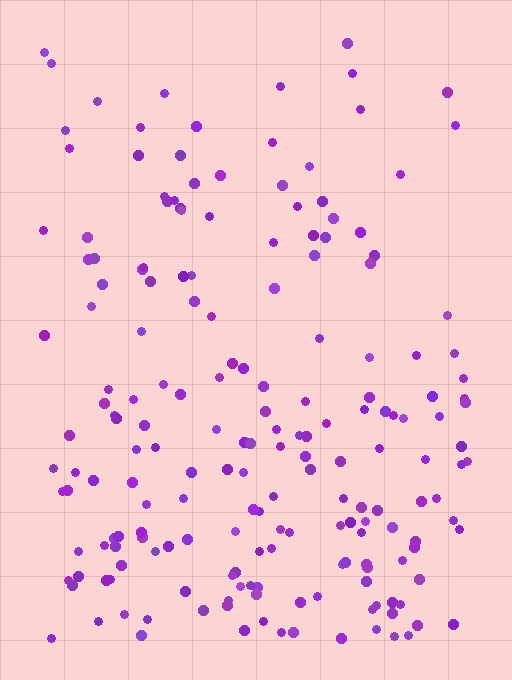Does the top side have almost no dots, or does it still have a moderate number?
Still a moderate number, just noticeably fewer than the bottom.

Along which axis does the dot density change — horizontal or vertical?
Vertical.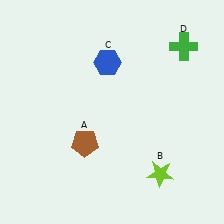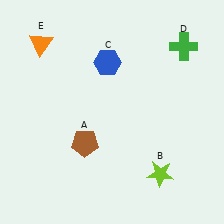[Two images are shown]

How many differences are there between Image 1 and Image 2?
There is 1 difference between the two images.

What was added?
An orange triangle (E) was added in Image 2.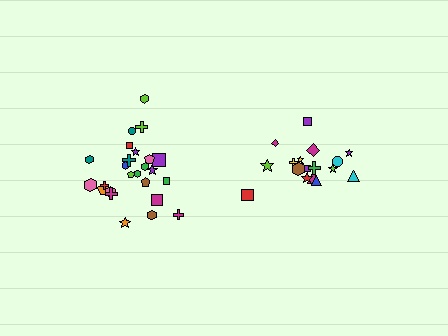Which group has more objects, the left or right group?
The left group.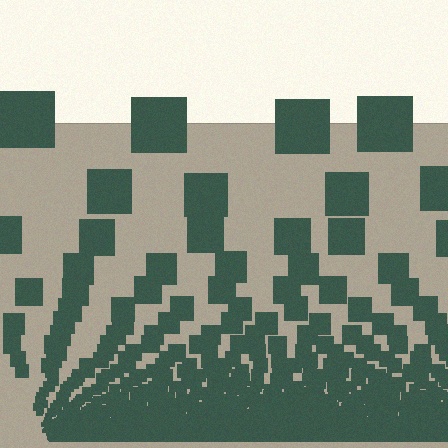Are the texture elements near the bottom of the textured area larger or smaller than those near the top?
Smaller. The gradient is inverted — elements near the bottom are smaller and denser.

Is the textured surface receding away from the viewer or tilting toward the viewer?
The surface appears to tilt toward the viewer. Texture elements get larger and sparser toward the top.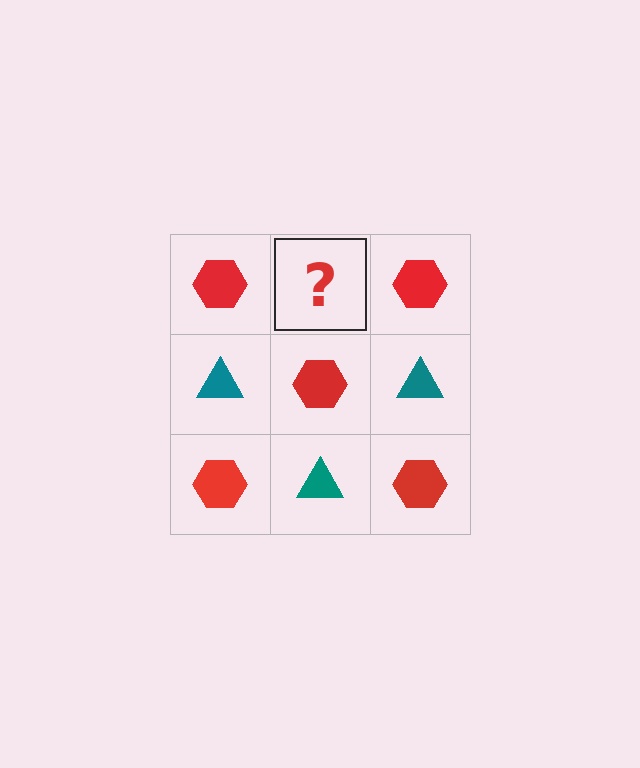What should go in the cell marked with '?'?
The missing cell should contain a teal triangle.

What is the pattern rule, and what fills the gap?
The rule is that it alternates red hexagon and teal triangle in a checkerboard pattern. The gap should be filled with a teal triangle.